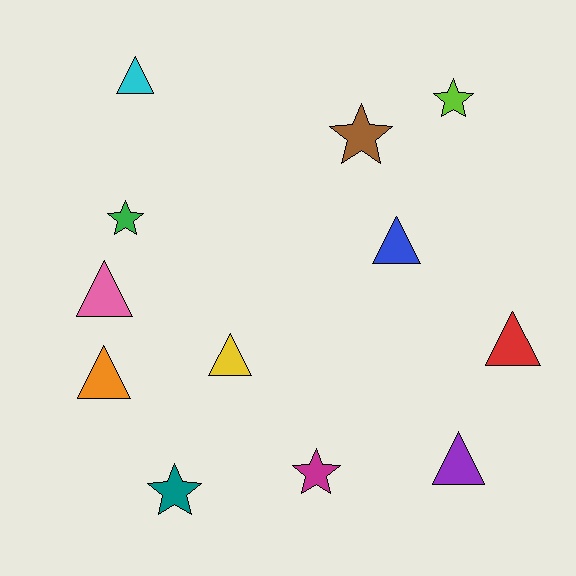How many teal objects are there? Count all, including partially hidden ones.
There is 1 teal object.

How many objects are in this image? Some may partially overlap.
There are 12 objects.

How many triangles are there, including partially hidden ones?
There are 7 triangles.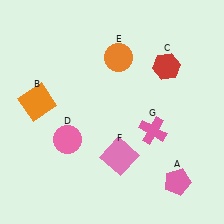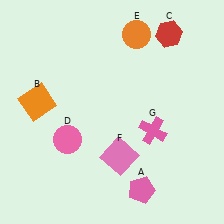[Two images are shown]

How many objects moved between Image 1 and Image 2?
3 objects moved between the two images.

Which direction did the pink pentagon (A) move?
The pink pentagon (A) moved left.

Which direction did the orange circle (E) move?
The orange circle (E) moved up.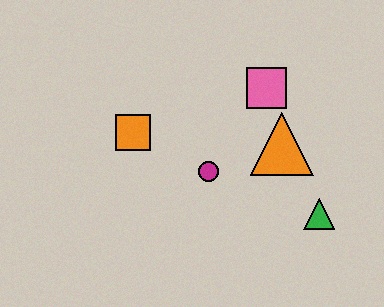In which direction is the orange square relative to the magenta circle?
The orange square is to the left of the magenta circle.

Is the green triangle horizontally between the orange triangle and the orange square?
No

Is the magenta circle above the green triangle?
Yes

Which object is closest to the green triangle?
The orange triangle is closest to the green triangle.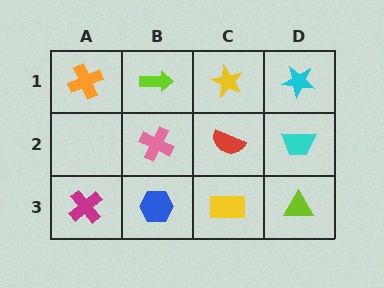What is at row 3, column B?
A blue hexagon.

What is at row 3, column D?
A lime triangle.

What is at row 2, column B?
A pink cross.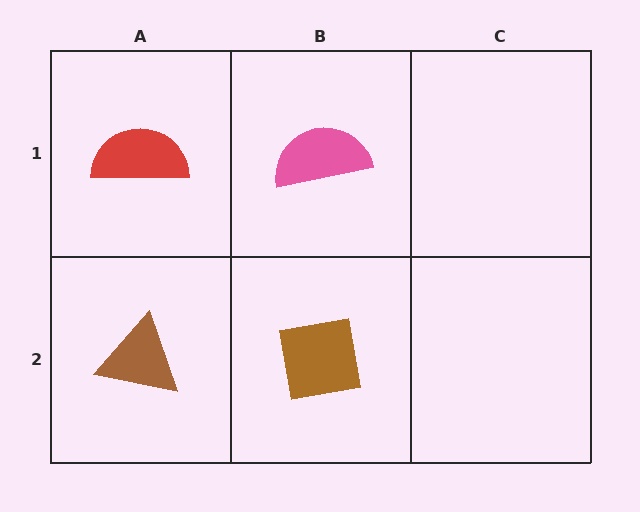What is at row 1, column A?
A red semicircle.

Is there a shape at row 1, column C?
No, that cell is empty.